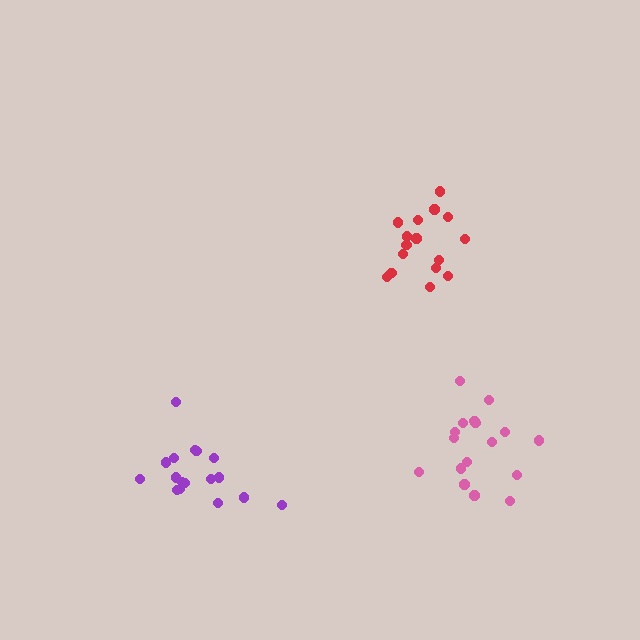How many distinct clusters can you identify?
There are 3 distinct clusters.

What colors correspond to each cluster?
The clusters are colored: purple, red, pink.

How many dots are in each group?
Group 1: 17 dots, Group 2: 16 dots, Group 3: 17 dots (50 total).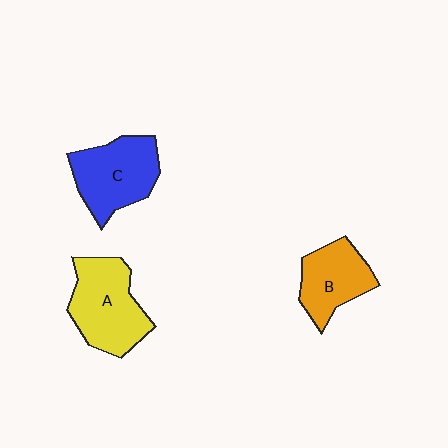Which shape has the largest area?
Shape A (yellow).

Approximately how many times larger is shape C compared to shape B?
Approximately 1.3 times.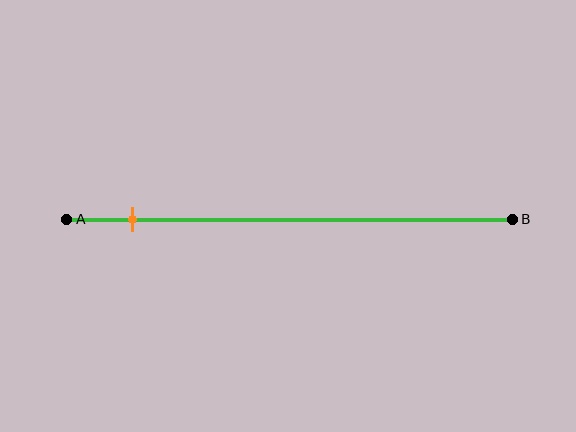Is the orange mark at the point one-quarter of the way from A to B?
No, the mark is at about 15% from A, not at the 25% one-quarter point.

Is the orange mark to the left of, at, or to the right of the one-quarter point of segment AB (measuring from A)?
The orange mark is to the left of the one-quarter point of segment AB.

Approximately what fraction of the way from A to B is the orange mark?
The orange mark is approximately 15% of the way from A to B.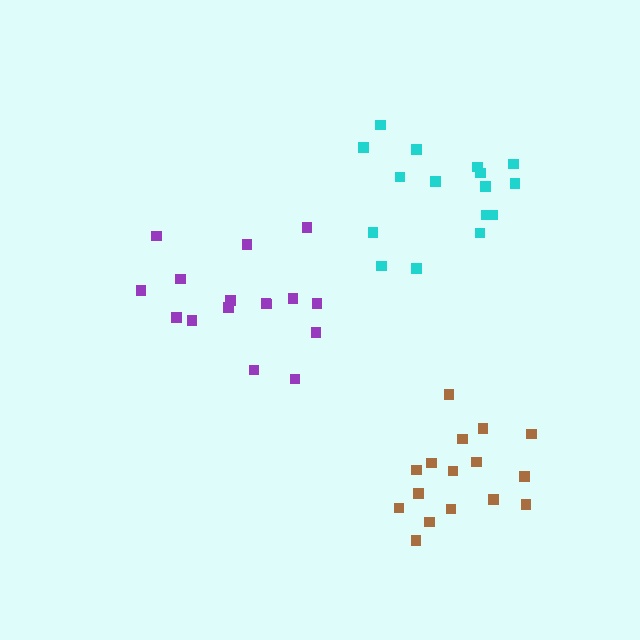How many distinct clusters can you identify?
There are 3 distinct clusters.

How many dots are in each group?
Group 1: 16 dots, Group 2: 16 dots, Group 3: 16 dots (48 total).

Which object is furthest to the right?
The brown cluster is rightmost.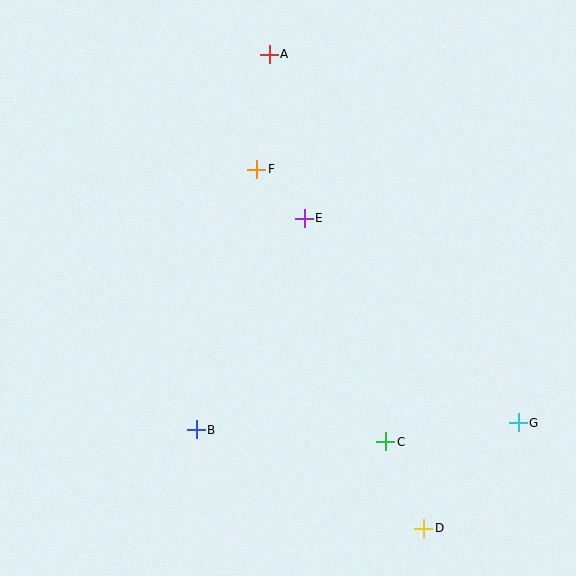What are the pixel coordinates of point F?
Point F is at (257, 169).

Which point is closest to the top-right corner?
Point A is closest to the top-right corner.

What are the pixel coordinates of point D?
Point D is at (424, 528).